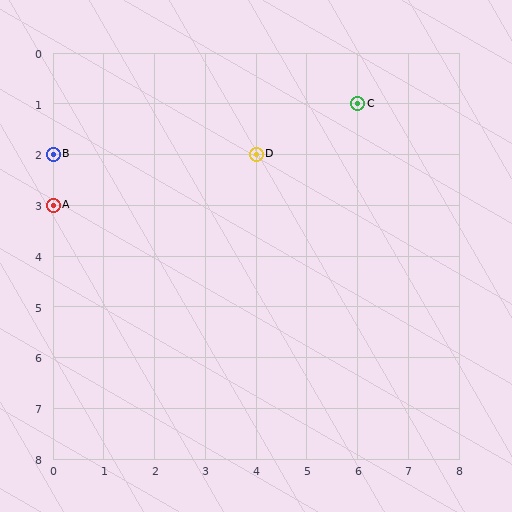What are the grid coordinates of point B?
Point B is at grid coordinates (0, 2).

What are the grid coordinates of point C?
Point C is at grid coordinates (6, 1).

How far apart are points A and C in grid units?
Points A and C are 6 columns and 2 rows apart (about 6.3 grid units diagonally).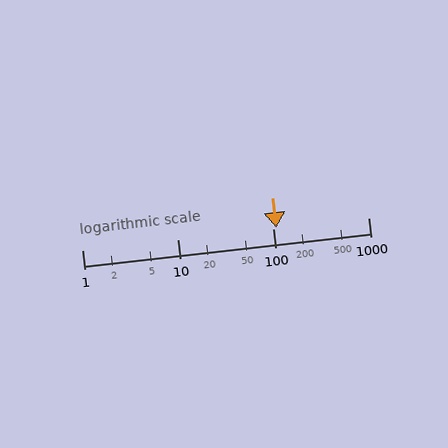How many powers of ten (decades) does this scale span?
The scale spans 3 decades, from 1 to 1000.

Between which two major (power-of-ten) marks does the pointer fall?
The pointer is between 100 and 1000.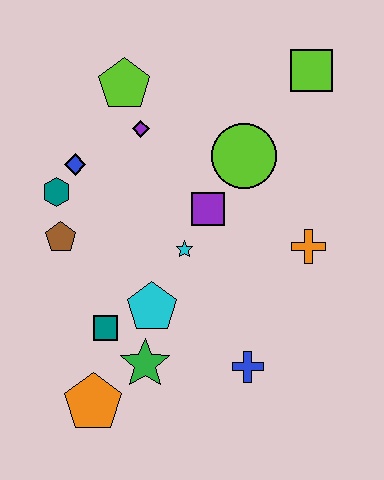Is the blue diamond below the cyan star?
No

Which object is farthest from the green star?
The lime square is farthest from the green star.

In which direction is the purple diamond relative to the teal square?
The purple diamond is above the teal square.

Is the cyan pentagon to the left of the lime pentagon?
No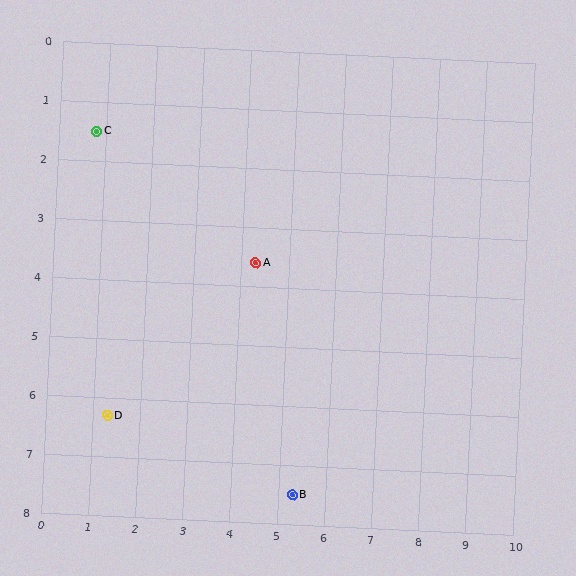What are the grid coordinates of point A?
Point A is at approximately (4.3, 3.6).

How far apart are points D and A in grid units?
Points D and A are about 4.0 grid units apart.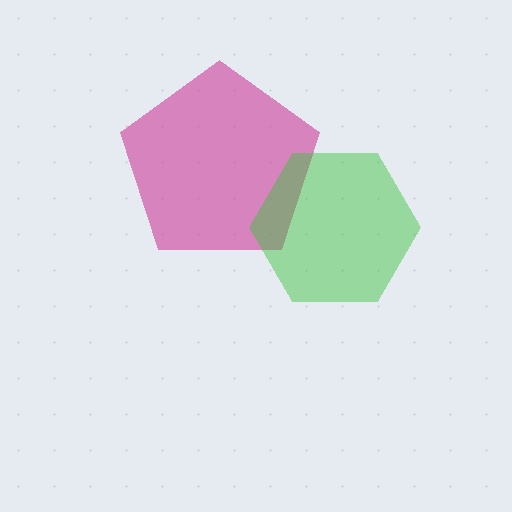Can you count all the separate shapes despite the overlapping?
Yes, there are 2 separate shapes.